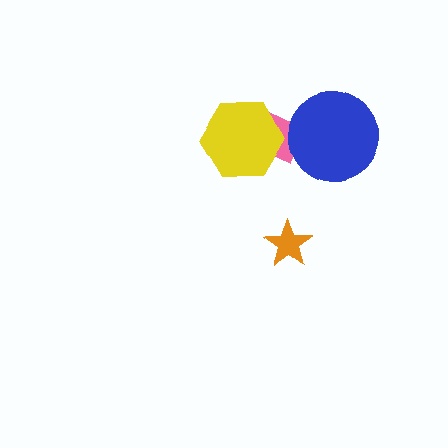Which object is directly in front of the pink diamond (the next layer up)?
The blue circle is directly in front of the pink diamond.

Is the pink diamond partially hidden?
Yes, it is partially covered by another shape.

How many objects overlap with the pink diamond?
2 objects overlap with the pink diamond.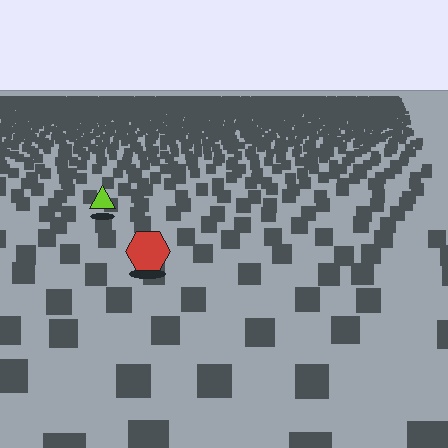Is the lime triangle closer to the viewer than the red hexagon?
No. The red hexagon is closer — you can tell from the texture gradient: the ground texture is coarser near it.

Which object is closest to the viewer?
The red hexagon is closest. The texture marks near it are larger and more spread out.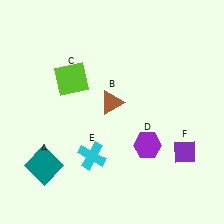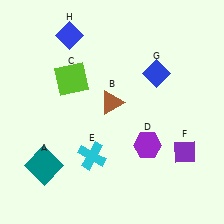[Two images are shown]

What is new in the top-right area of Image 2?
A blue diamond (G) was added in the top-right area of Image 2.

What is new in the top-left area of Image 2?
A blue diamond (H) was added in the top-left area of Image 2.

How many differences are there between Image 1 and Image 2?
There are 2 differences between the two images.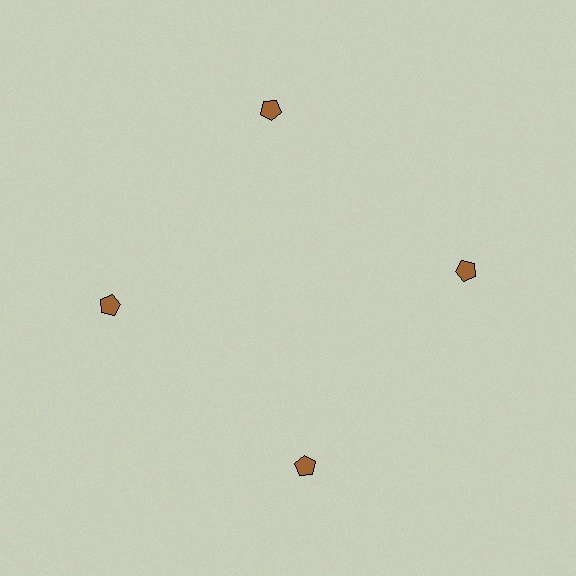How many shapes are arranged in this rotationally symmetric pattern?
There are 4 shapes, arranged in 4 groups of 1.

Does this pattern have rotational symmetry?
Yes, this pattern has 4-fold rotational symmetry. It looks the same after rotating 90 degrees around the center.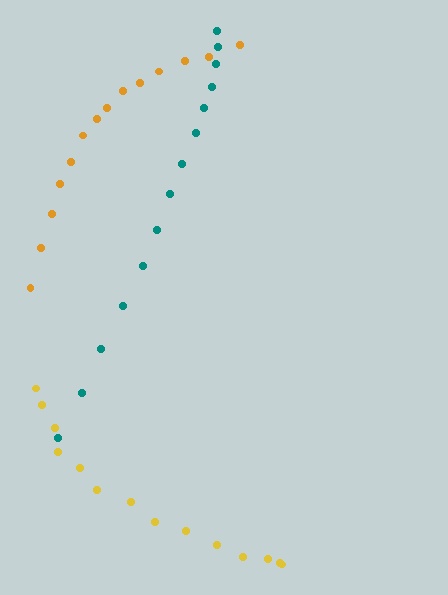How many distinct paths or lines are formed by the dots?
There are 3 distinct paths.